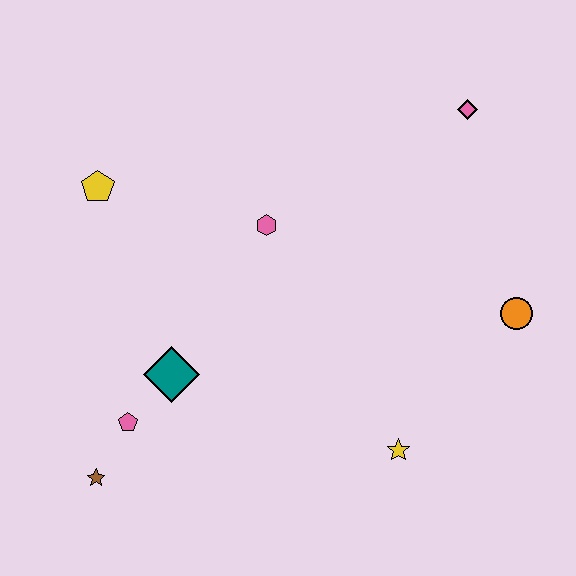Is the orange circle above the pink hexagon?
No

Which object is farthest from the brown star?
The pink diamond is farthest from the brown star.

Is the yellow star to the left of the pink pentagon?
No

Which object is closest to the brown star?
The pink pentagon is closest to the brown star.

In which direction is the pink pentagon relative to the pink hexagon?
The pink pentagon is below the pink hexagon.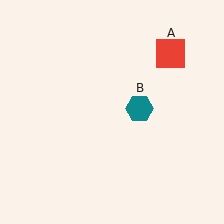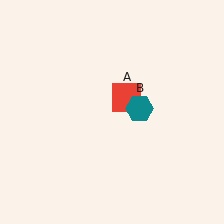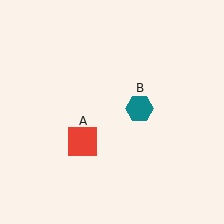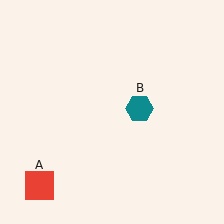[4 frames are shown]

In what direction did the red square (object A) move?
The red square (object A) moved down and to the left.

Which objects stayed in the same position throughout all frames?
Teal hexagon (object B) remained stationary.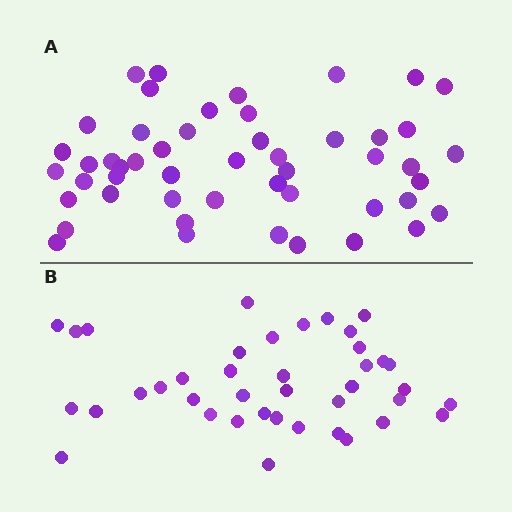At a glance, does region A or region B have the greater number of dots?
Region A (the top region) has more dots.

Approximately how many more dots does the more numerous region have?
Region A has roughly 10 or so more dots than region B.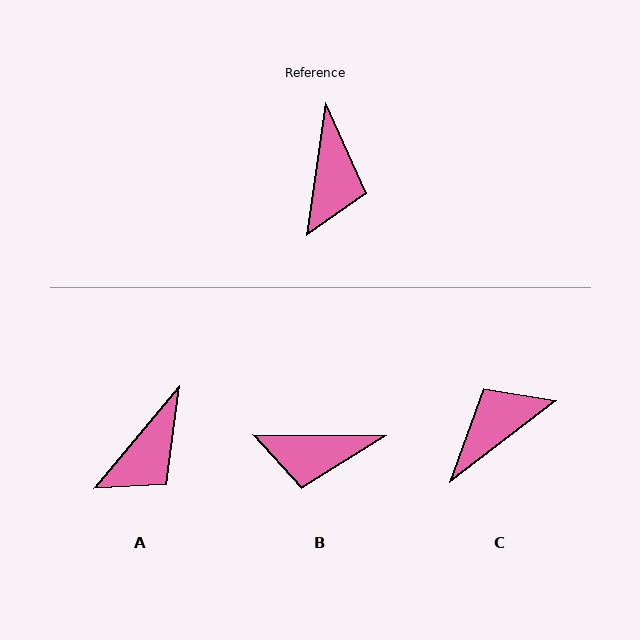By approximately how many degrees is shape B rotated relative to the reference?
Approximately 83 degrees clockwise.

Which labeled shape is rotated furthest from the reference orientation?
C, about 136 degrees away.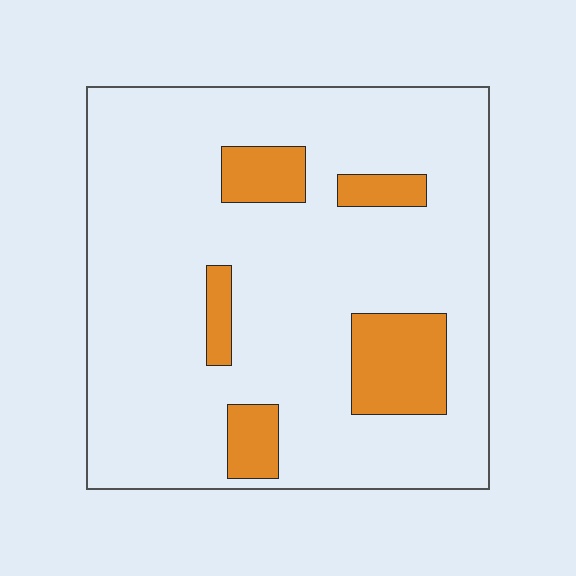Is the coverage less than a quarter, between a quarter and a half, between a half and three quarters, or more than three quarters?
Less than a quarter.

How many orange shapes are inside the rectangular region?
5.